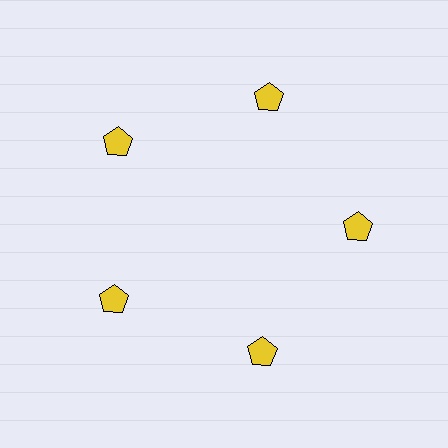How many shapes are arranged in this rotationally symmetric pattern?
There are 5 shapes, arranged in 5 groups of 1.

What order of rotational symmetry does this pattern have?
This pattern has 5-fold rotational symmetry.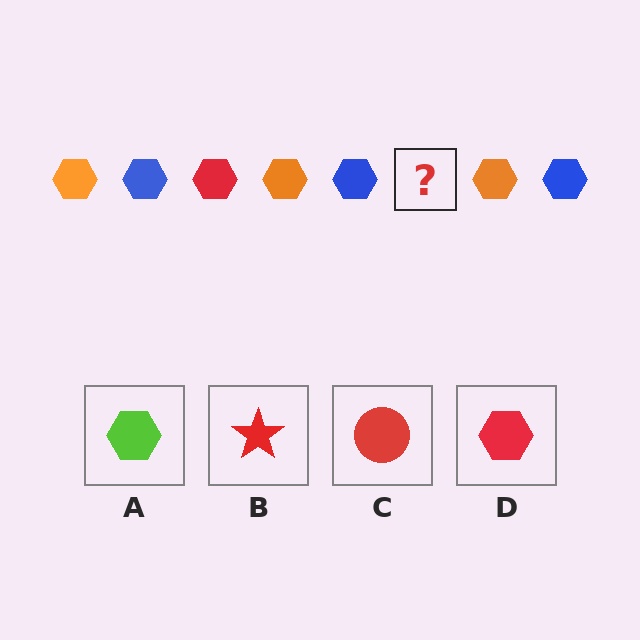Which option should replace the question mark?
Option D.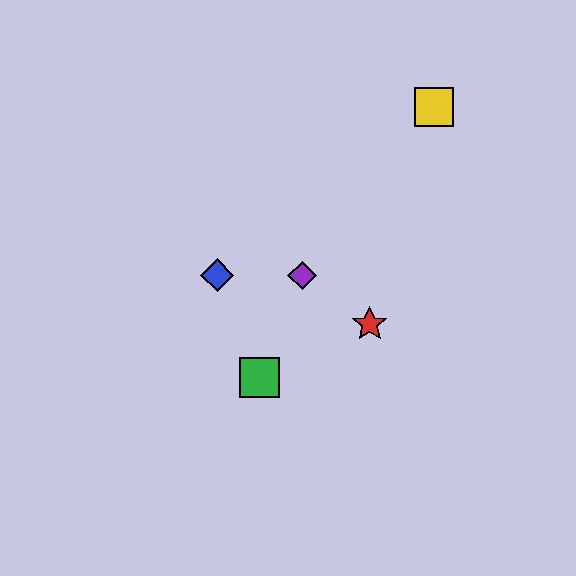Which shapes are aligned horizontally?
The blue diamond, the purple diamond are aligned horizontally.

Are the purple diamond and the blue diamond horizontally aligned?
Yes, both are at y≈275.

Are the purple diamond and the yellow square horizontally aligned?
No, the purple diamond is at y≈275 and the yellow square is at y≈107.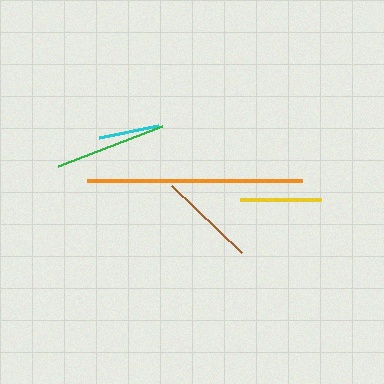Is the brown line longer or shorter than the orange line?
The orange line is longer than the brown line.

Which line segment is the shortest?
The cyan line is the shortest at approximately 61 pixels.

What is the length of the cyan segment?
The cyan segment is approximately 61 pixels long.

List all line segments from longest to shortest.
From longest to shortest: orange, green, brown, yellow, cyan.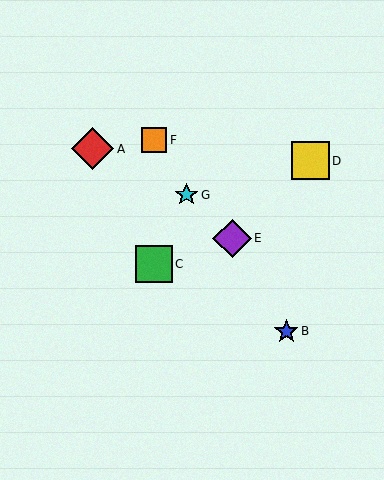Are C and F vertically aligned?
Yes, both are at x≈154.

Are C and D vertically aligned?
No, C is at x≈154 and D is at x≈310.